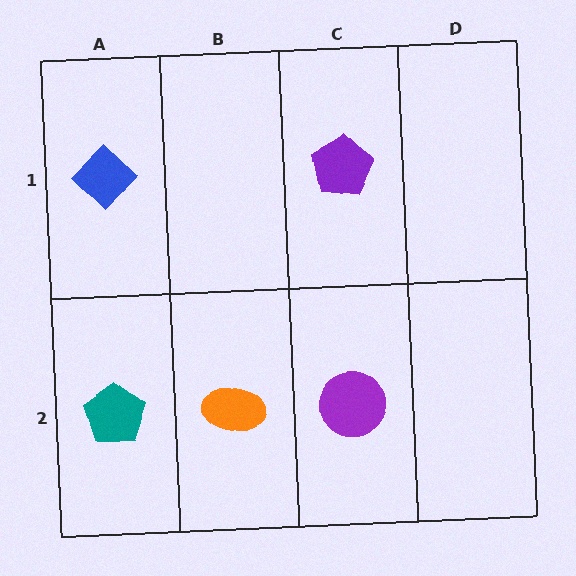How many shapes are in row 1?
2 shapes.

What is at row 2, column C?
A purple circle.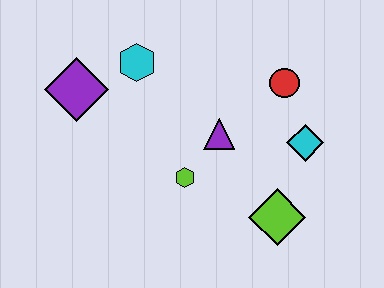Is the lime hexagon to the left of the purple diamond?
No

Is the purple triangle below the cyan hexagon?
Yes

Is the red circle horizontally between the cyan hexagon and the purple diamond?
No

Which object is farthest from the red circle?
The purple diamond is farthest from the red circle.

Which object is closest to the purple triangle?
The lime hexagon is closest to the purple triangle.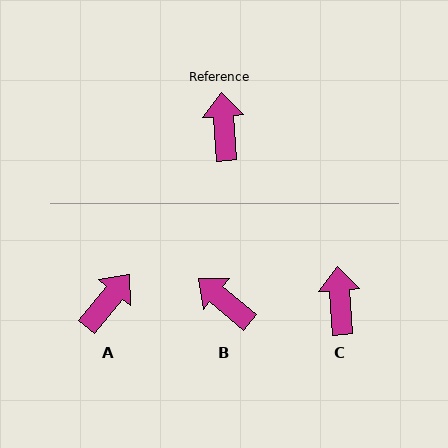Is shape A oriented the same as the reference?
No, it is off by about 44 degrees.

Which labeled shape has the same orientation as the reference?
C.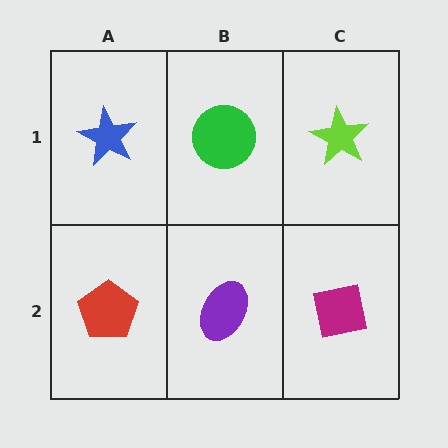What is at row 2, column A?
A red pentagon.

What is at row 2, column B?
A purple ellipse.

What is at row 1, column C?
A lime star.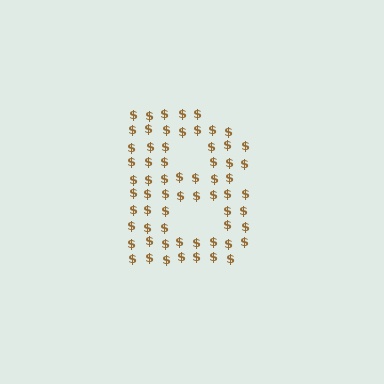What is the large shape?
The large shape is the letter B.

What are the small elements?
The small elements are dollar signs.